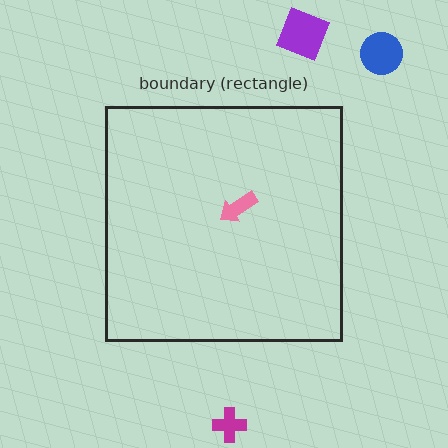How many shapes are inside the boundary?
1 inside, 3 outside.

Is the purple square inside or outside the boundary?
Outside.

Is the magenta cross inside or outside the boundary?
Outside.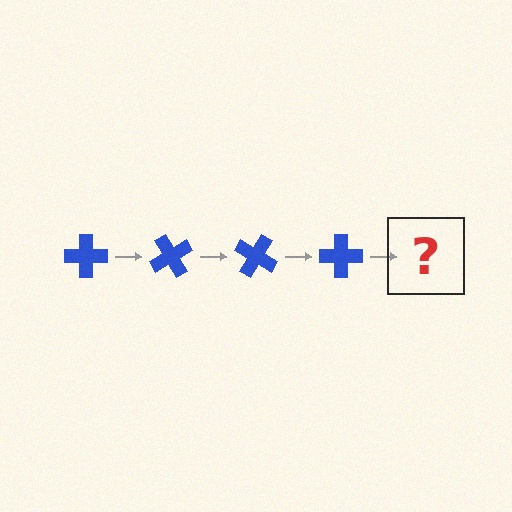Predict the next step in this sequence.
The next step is a blue cross rotated 240 degrees.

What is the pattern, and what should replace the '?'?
The pattern is that the cross rotates 60 degrees each step. The '?' should be a blue cross rotated 240 degrees.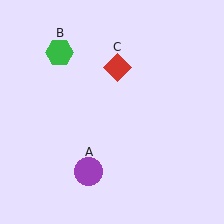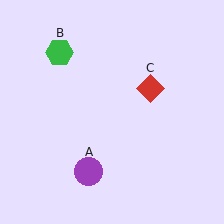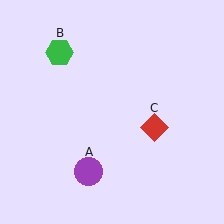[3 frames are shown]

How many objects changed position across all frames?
1 object changed position: red diamond (object C).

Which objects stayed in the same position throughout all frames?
Purple circle (object A) and green hexagon (object B) remained stationary.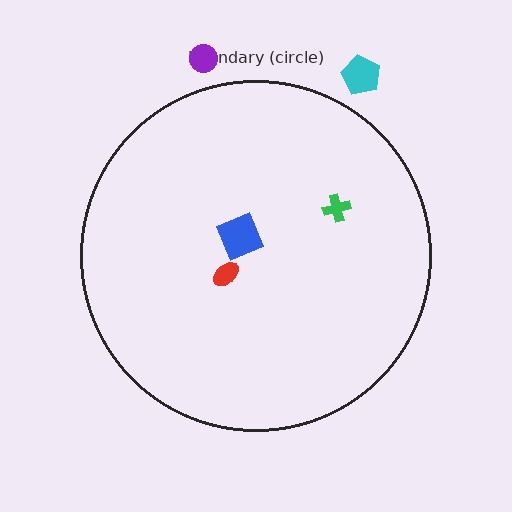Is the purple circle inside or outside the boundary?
Outside.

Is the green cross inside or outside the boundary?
Inside.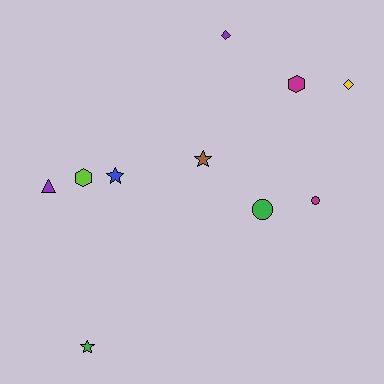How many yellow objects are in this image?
There is 1 yellow object.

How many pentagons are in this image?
There are no pentagons.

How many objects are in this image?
There are 10 objects.